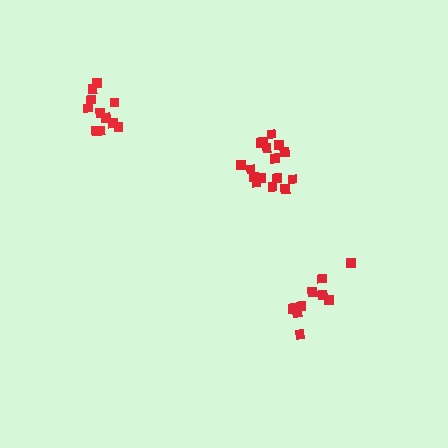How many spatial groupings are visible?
There are 3 spatial groupings.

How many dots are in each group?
Group 1: 11 dots, Group 2: 11 dots, Group 3: 16 dots (38 total).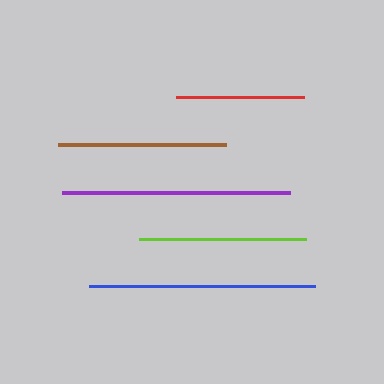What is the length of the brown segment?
The brown segment is approximately 168 pixels long.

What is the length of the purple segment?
The purple segment is approximately 228 pixels long.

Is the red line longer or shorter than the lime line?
The lime line is longer than the red line.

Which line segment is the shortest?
The red line is the shortest at approximately 129 pixels.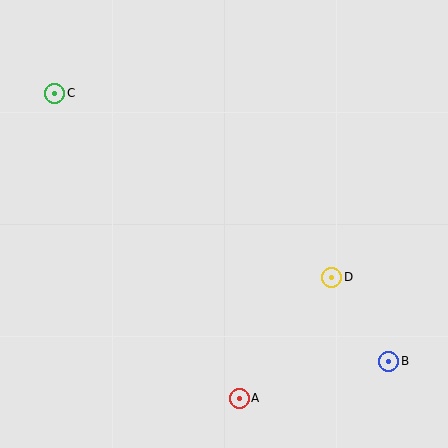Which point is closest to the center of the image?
Point D at (332, 277) is closest to the center.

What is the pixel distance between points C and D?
The distance between C and D is 332 pixels.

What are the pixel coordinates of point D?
Point D is at (332, 277).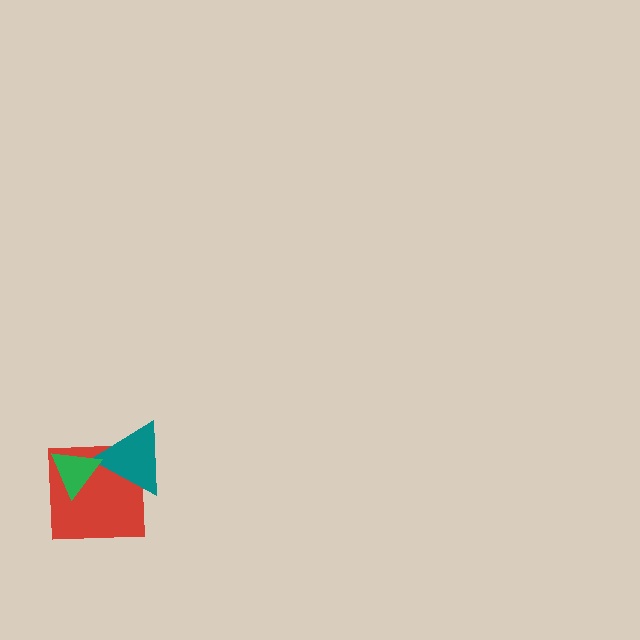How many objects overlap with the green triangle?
2 objects overlap with the green triangle.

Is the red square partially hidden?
Yes, it is partially covered by another shape.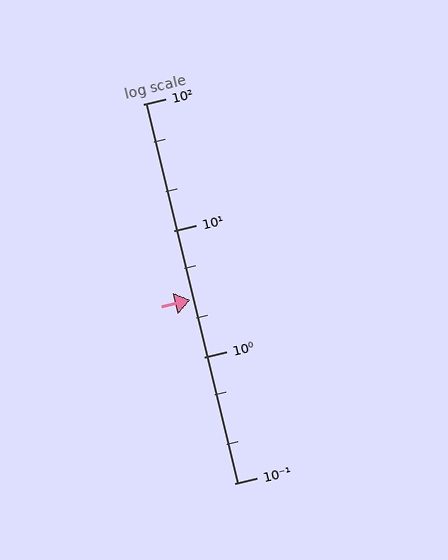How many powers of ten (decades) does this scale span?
The scale spans 3 decades, from 0.1 to 100.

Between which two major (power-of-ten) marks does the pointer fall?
The pointer is between 1 and 10.